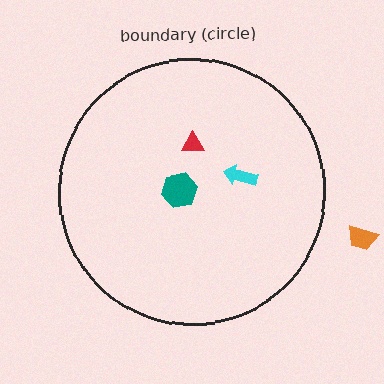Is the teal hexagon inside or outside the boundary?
Inside.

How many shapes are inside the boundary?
3 inside, 1 outside.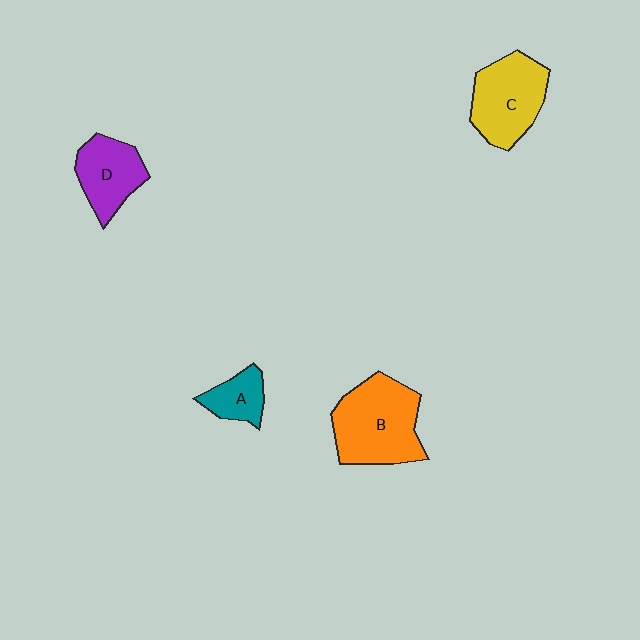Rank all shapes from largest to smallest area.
From largest to smallest: B (orange), C (yellow), D (purple), A (teal).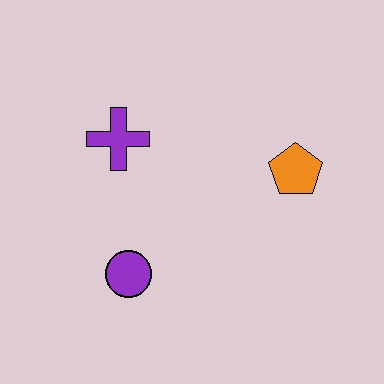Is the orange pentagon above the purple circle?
Yes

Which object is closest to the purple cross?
The purple circle is closest to the purple cross.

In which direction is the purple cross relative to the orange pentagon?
The purple cross is to the left of the orange pentagon.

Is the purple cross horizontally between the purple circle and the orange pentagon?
No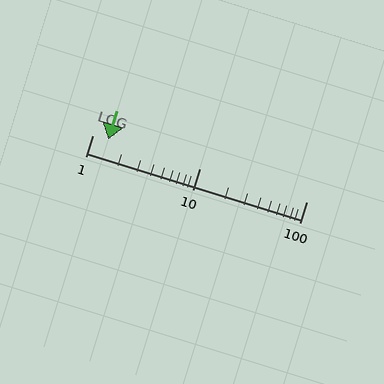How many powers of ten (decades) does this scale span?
The scale spans 2 decades, from 1 to 100.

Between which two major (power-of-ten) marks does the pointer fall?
The pointer is between 1 and 10.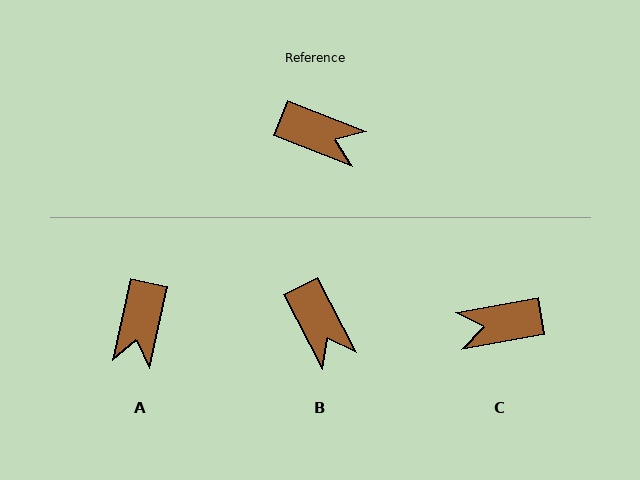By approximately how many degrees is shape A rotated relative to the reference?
Approximately 80 degrees clockwise.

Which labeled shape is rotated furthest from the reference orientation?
C, about 148 degrees away.